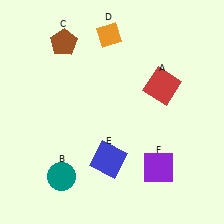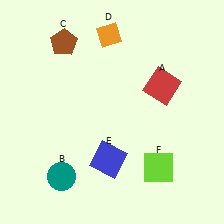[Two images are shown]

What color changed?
The square (F) changed from purple in Image 1 to lime in Image 2.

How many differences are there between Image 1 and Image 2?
There is 1 difference between the two images.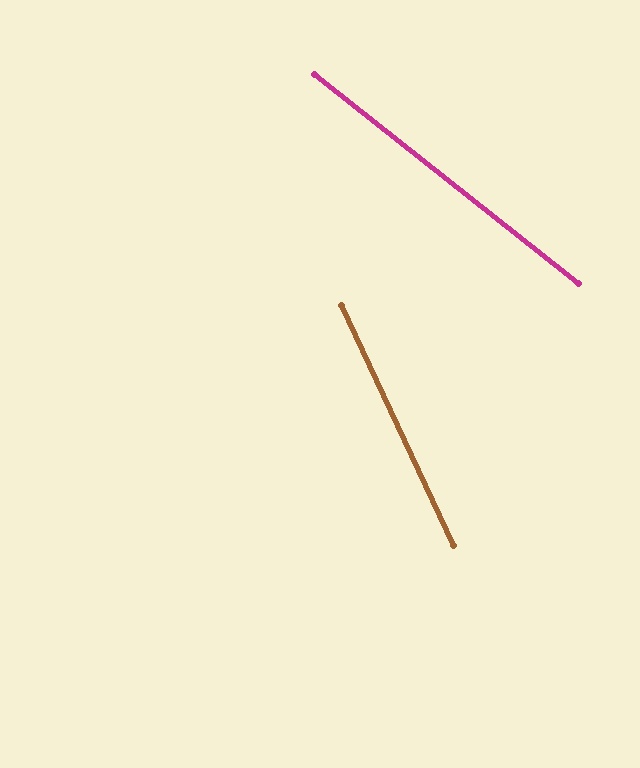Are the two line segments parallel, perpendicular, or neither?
Neither parallel nor perpendicular — they differ by about 27°.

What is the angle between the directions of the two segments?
Approximately 27 degrees.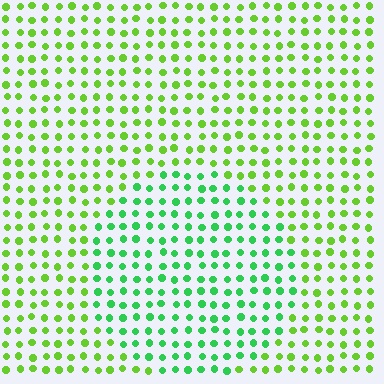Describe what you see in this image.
The image is filled with small lime elements in a uniform arrangement. A circle-shaped region is visible where the elements are tinted to a slightly different hue, forming a subtle color boundary.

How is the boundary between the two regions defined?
The boundary is defined purely by a slight shift in hue (about 35 degrees). Spacing, size, and orientation are identical on both sides.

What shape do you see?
I see a circle.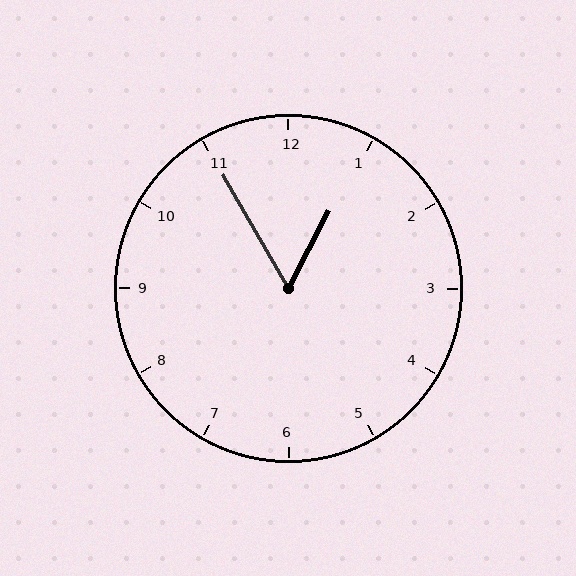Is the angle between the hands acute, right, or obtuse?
It is acute.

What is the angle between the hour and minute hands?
Approximately 58 degrees.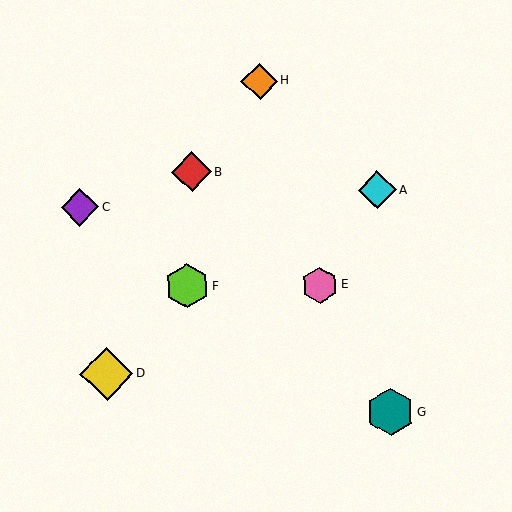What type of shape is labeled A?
Shape A is a cyan diamond.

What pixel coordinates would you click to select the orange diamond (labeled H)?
Click at (259, 81) to select the orange diamond H.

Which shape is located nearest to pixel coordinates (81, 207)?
The purple diamond (labeled C) at (80, 207) is nearest to that location.